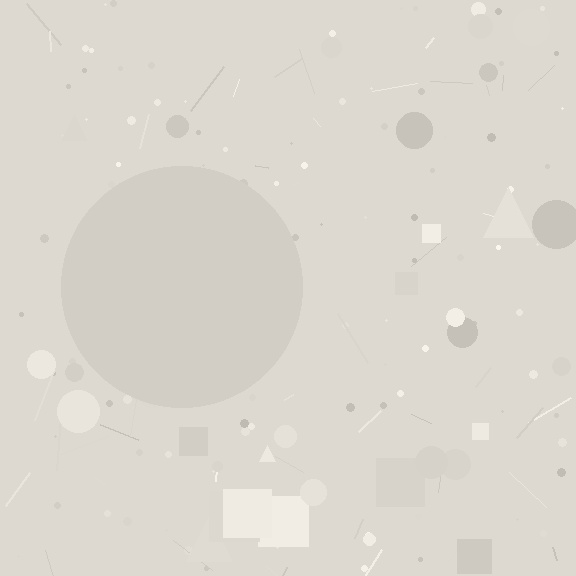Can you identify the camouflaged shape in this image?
The camouflaged shape is a circle.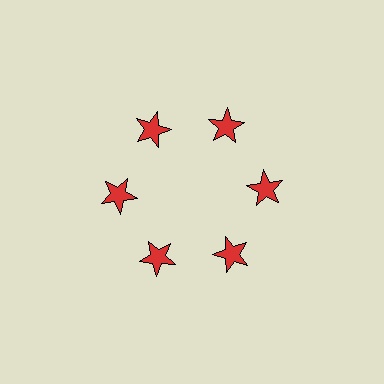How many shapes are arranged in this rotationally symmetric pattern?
There are 6 shapes, arranged in 6 groups of 1.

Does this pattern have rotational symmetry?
Yes, this pattern has 6-fold rotational symmetry. It looks the same after rotating 60 degrees around the center.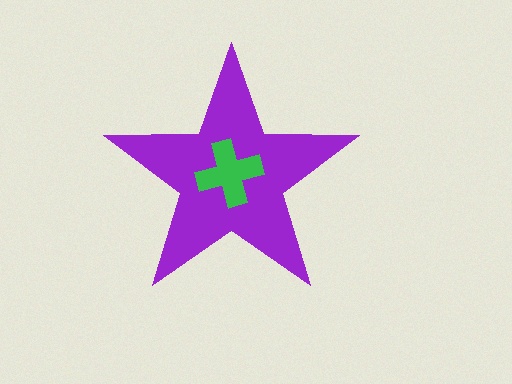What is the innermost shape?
The green cross.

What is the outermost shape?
The purple star.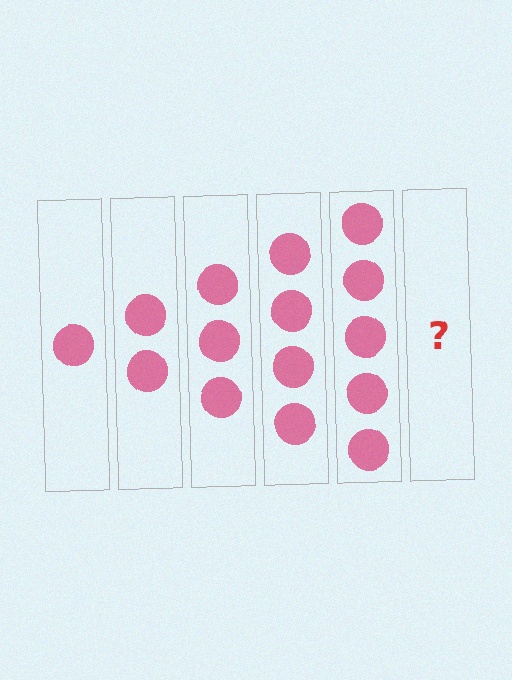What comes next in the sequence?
The next element should be 6 circles.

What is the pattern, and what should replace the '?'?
The pattern is that each step adds one more circle. The '?' should be 6 circles.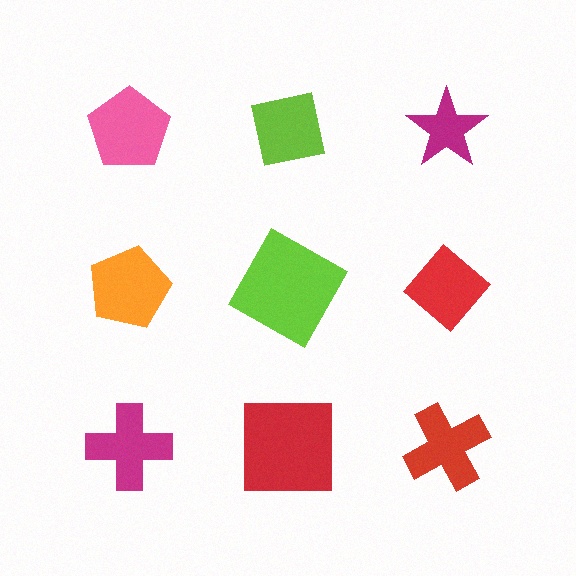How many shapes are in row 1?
3 shapes.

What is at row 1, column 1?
A pink pentagon.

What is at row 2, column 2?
A lime square.